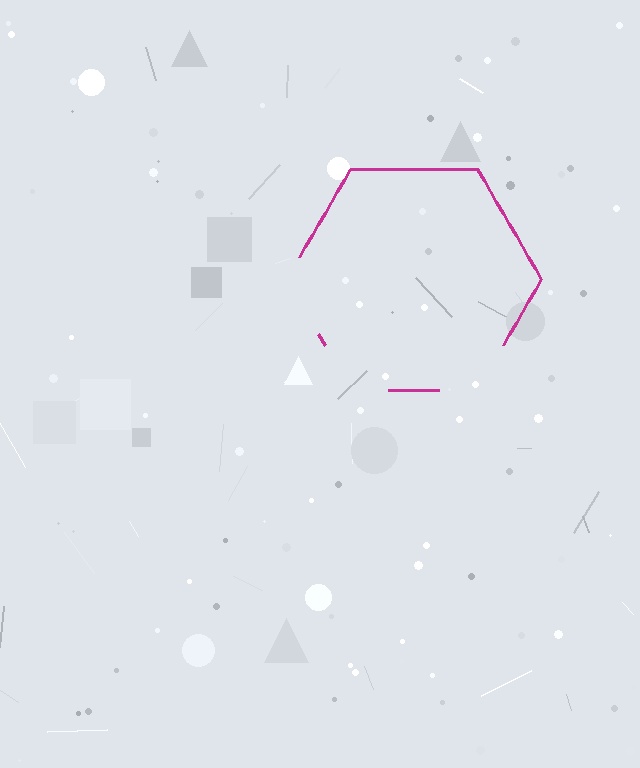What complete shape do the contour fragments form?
The contour fragments form a hexagon.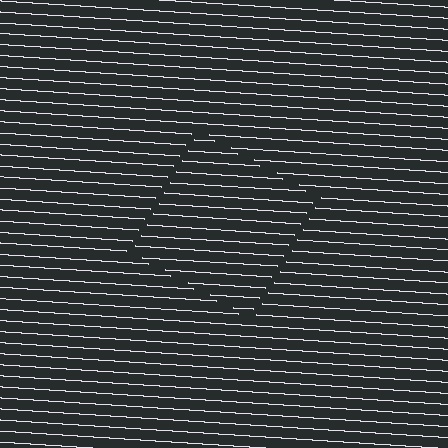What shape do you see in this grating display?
An illusory square. The interior of the shape contains the same grating, shifted by half a period — the contour is defined by the phase discontinuity where line-ends from the inner and outer gratings abut.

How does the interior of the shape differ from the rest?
The interior of the shape contains the same grating, shifted by half a period — the contour is defined by the phase discontinuity where line-ends from the inner and outer gratings abut.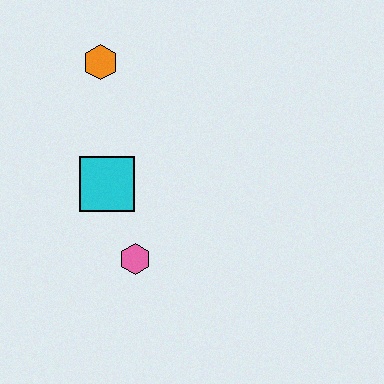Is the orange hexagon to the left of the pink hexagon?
Yes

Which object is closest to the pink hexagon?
The cyan square is closest to the pink hexagon.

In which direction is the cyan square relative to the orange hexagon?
The cyan square is below the orange hexagon.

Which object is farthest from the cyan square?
The orange hexagon is farthest from the cyan square.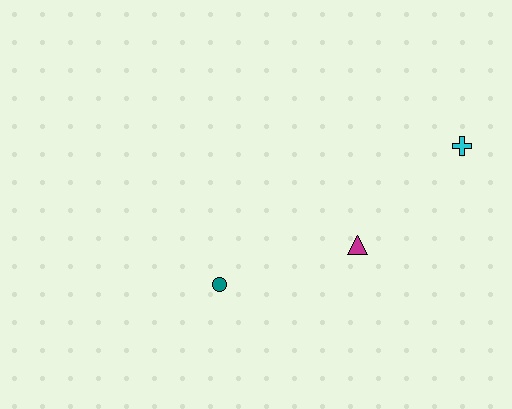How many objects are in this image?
There are 3 objects.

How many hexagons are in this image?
There are no hexagons.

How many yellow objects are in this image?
There are no yellow objects.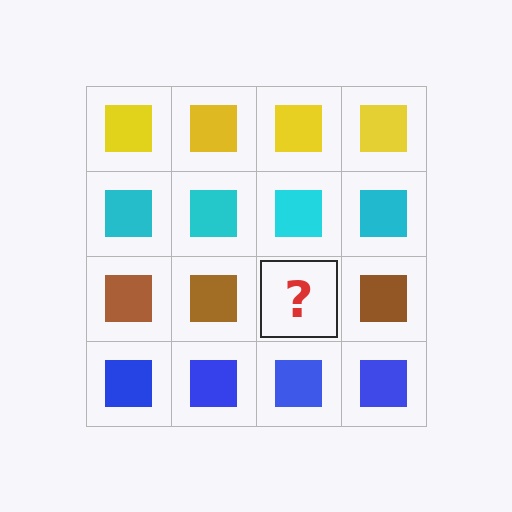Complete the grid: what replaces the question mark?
The question mark should be replaced with a brown square.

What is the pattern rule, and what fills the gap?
The rule is that each row has a consistent color. The gap should be filled with a brown square.